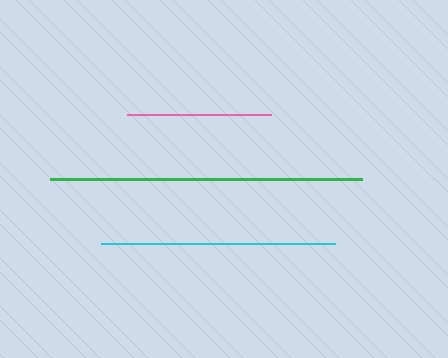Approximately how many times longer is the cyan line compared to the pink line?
The cyan line is approximately 1.6 times the length of the pink line.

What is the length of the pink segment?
The pink segment is approximately 144 pixels long.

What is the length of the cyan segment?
The cyan segment is approximately 233 pixels long.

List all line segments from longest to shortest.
From longest to shortest: green, cyan, pink.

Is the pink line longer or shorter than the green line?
The green line is longer than the pink line.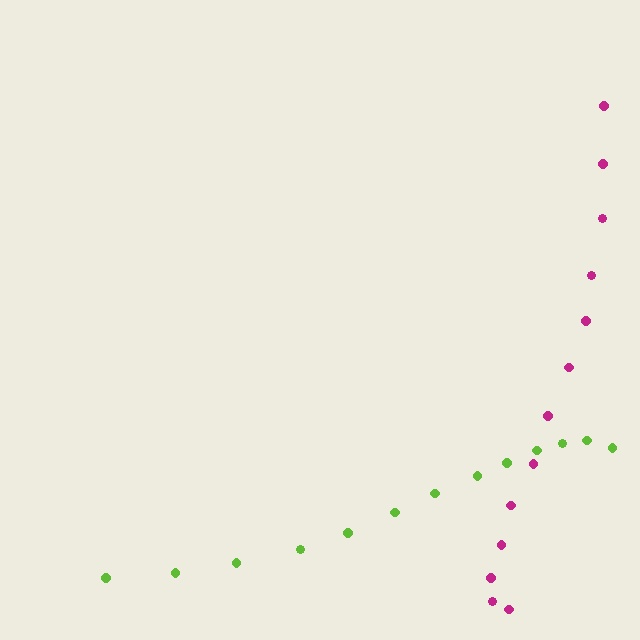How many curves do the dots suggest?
There are 2 distinct paths.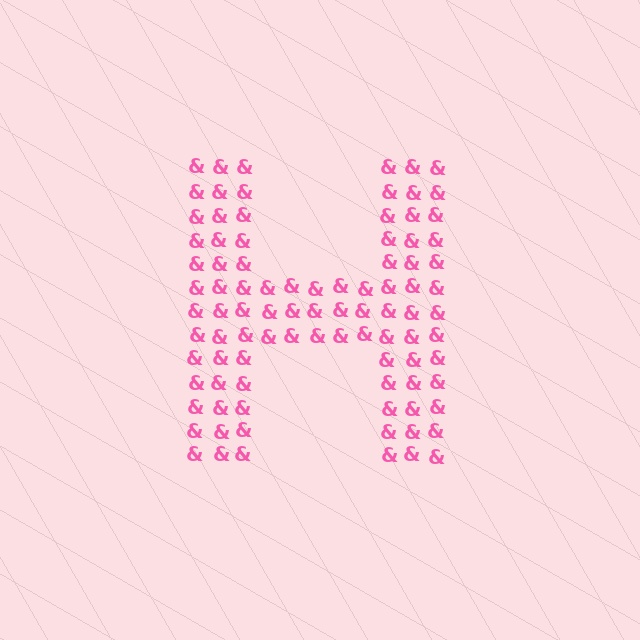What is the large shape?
The large shape is the letter H.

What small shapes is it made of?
It is made of small ampersands.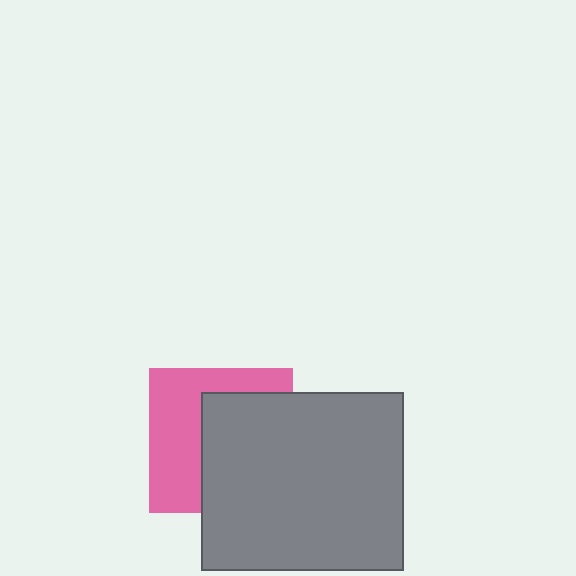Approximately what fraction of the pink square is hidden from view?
Roughly 53% of the pink square is hidden behind the gray rectangle.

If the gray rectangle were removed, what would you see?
You would see the complete pink square.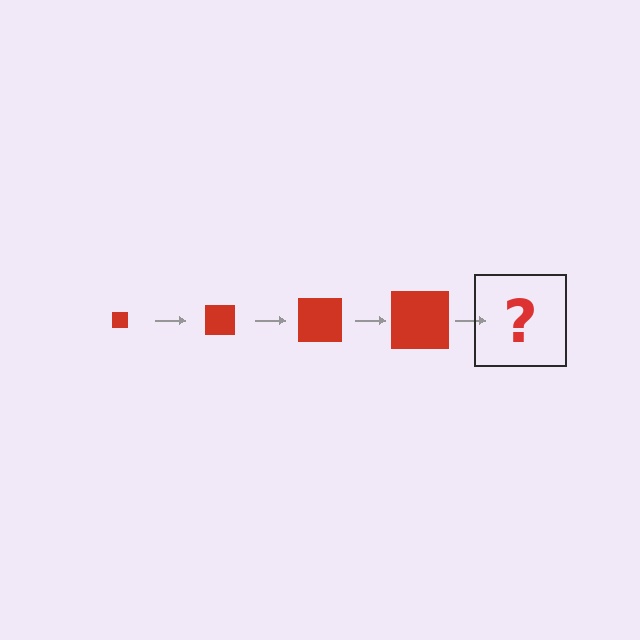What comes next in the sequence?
The next element should be a red square, larger than the previous one.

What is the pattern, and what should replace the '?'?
The pattern is that the square gets progressively larger each step. The '?' should be a red square, larger than the previous one.